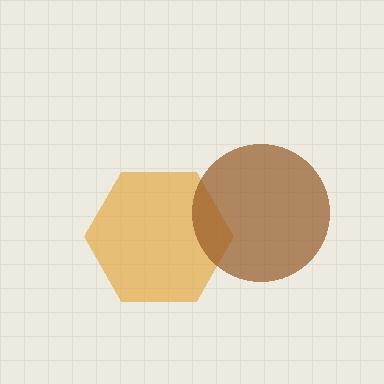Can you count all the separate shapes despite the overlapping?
Yes, there are 2 separate shapes.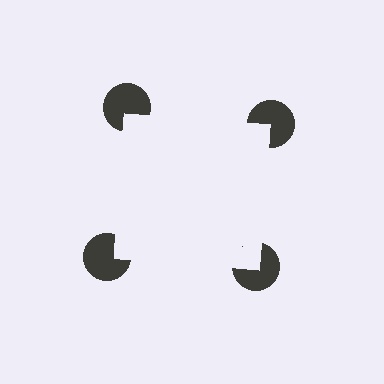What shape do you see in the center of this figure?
An illusory square — its edges are inferred from the aligned wedge cuts in the pac-man discs, not physically drawn.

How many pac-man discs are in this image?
There are 4 — one at each vertex of the illusory square.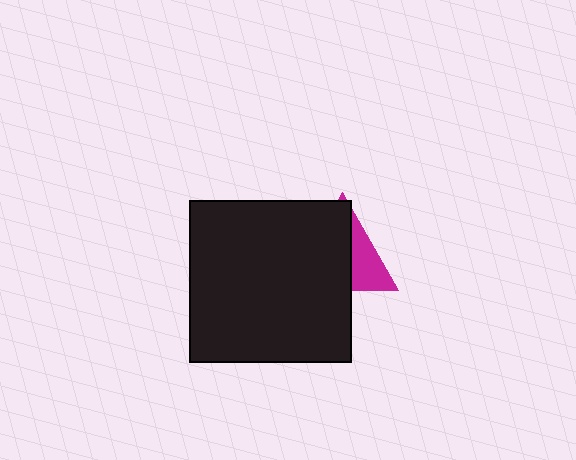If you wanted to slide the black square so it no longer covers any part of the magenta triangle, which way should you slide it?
Slide it left — that is the most direct way to separate the two shapes.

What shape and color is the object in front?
The object in front is a black square.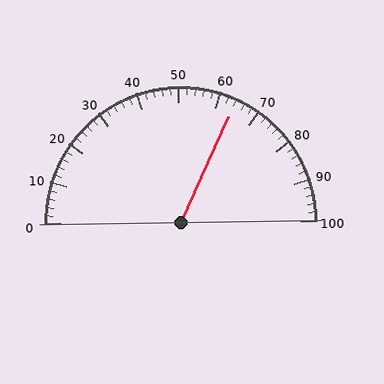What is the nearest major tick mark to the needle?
The nearest major tick mark is 60.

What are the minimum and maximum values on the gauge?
The gauge ranges from 0 to 100.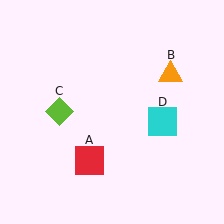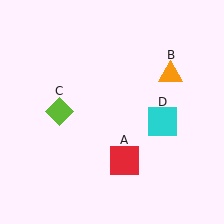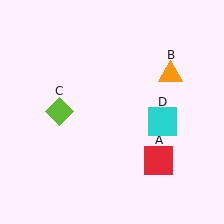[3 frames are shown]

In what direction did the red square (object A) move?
The red square (object A) moved right.